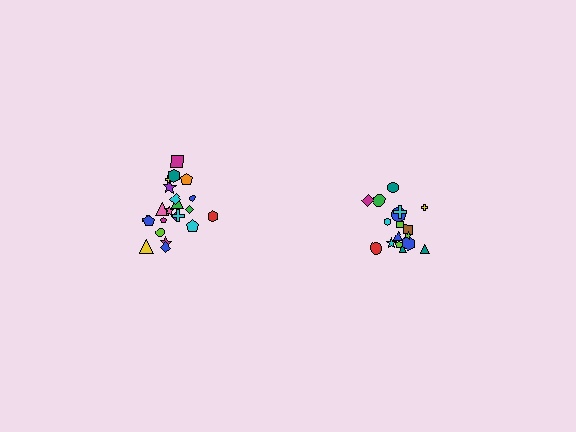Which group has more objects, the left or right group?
The left group.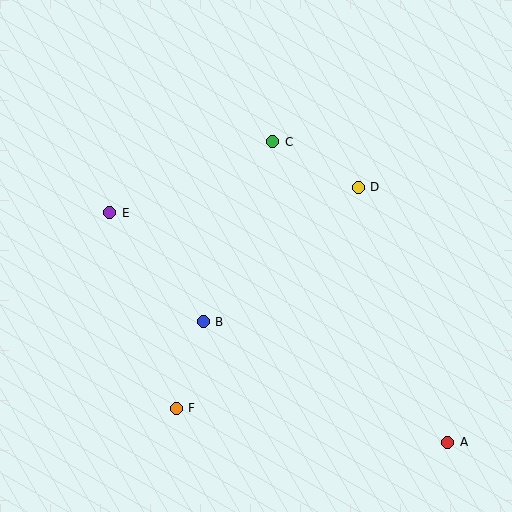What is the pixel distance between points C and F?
The distance between C and F is 284 pixels.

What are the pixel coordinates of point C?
Point C is at (273, 142).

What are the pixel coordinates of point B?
Point B is at (203, 322).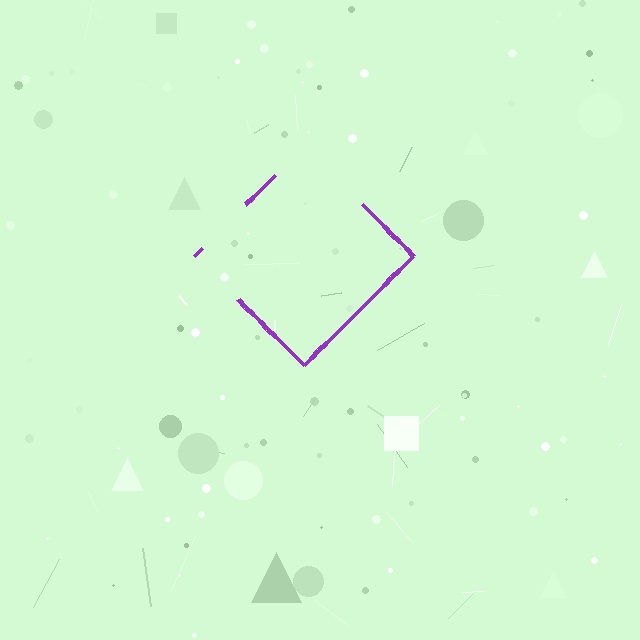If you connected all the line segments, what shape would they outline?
They would outline a diamond.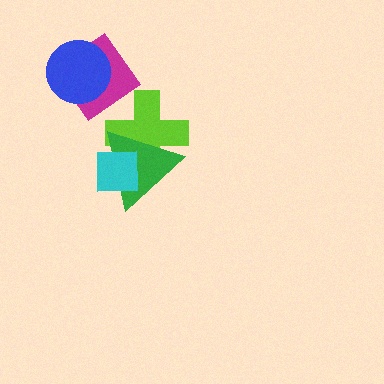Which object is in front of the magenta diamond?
The blue circle is in front of the magenta diamond.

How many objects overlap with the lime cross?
2 objects overlap with the lime cross.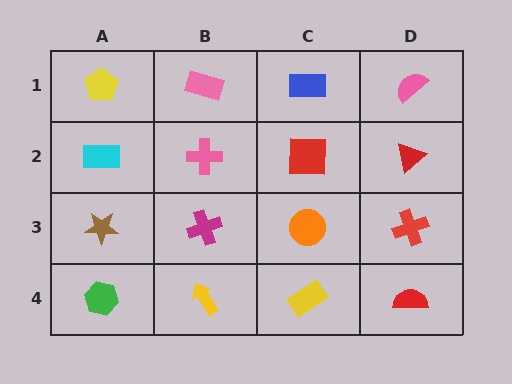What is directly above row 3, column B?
A pink cross.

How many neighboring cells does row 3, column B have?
4.